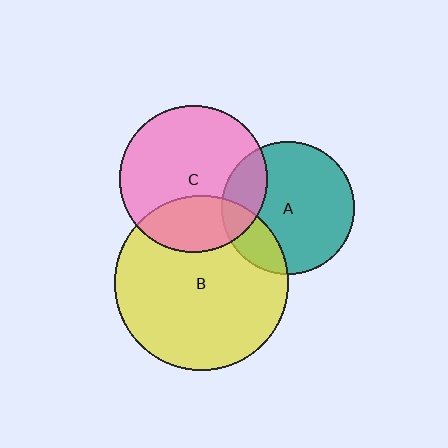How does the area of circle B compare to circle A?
Approximately 1.7 times.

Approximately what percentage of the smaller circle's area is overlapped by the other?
Approximately 20%.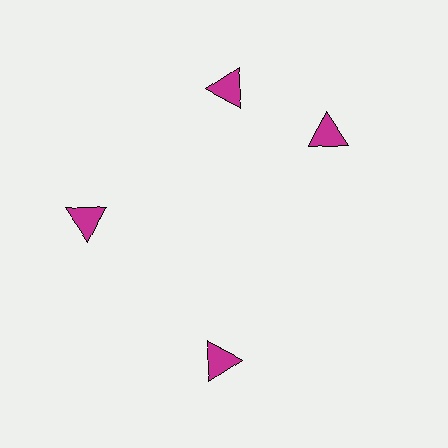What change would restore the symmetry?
The symmetry would be restored by rotating it back into even spacing with its neighbors so that all 4 triangles sit at equal angles and equal distance from the center.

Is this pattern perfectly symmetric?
No. The 4 magenta triangles are arranged in a ring, but one element near the 3 o'clock position is rotated out of alignment along the ring, breaking the 4-fold rotational symmetry.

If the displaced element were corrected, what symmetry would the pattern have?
It would have 4-fold rotational symmetry — the pattern would map onto itself every 90 degrees.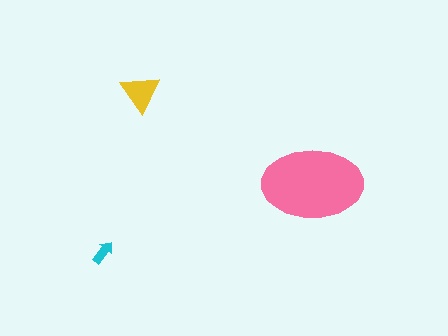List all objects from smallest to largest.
The cyan arrow, the yellow triangle, the pink ellipse.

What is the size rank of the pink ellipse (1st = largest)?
1st.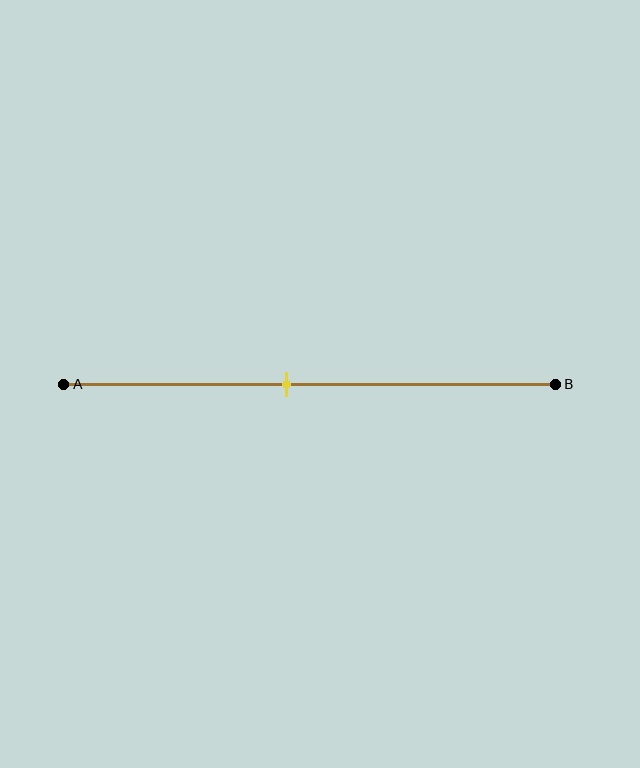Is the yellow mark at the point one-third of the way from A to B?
No, the mark is at about 45% from A, not at the 33% one-third point.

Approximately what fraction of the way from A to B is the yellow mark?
The yellow mark is approximately 45% of the way from A to B.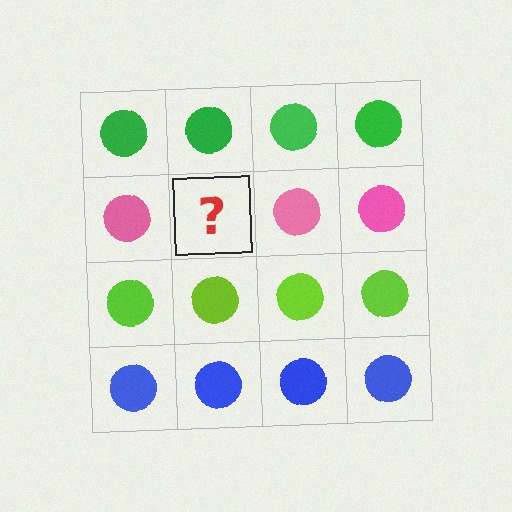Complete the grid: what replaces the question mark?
The question mark should be replaced with a pink circle.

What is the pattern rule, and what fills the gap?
The rule is that each row has a consistent color. The gap should be filled with a pink circle.